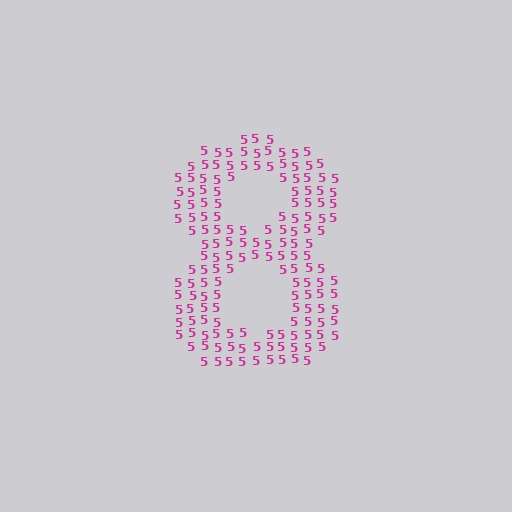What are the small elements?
The small elements are digit 5's.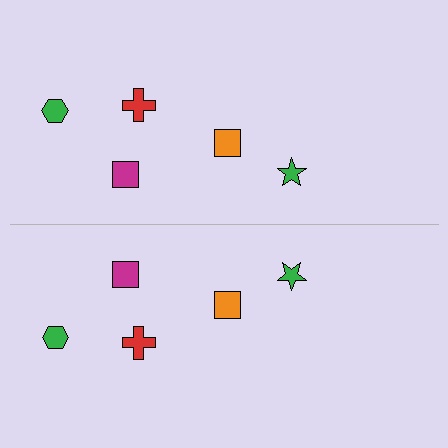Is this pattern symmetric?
Yes, this pattern has bilateral (reflection) symmetry.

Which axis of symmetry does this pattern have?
The pattern has a horizontal axis of symmetry running through the center of the image.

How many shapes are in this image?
There are 10 shapes in this image.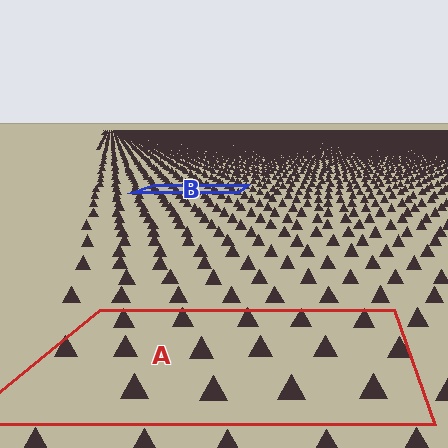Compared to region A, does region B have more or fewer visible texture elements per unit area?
Region B has more texture elements per unit area — they are packed more densely because it is farther away.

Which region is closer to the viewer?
Region A is closer. The texture elements there are larger and more spread out.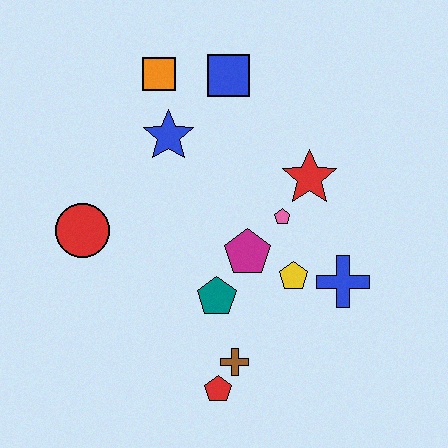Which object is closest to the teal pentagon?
The magenta pentagon is closest to the teal pentagon.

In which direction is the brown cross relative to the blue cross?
The brown cross is to the left of the blue cross.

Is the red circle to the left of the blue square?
Yes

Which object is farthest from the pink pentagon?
The red circle is farthest from the pink pentagon.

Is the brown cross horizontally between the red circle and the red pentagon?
No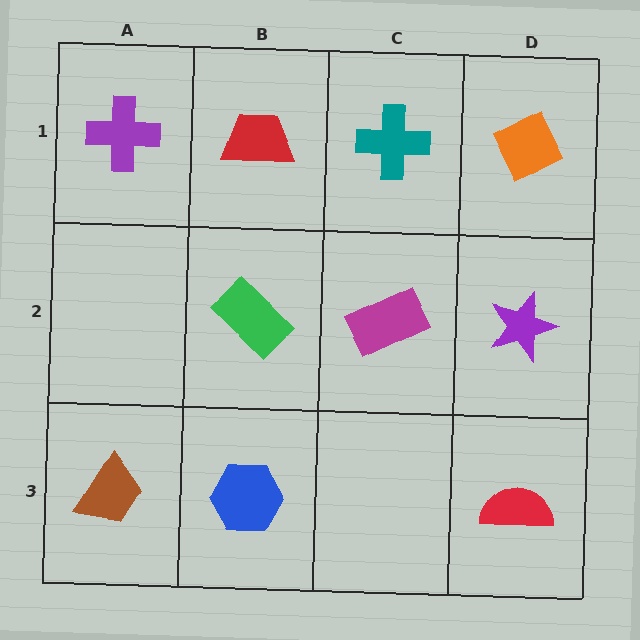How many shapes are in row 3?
3 shapes.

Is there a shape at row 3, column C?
No, that cell is empty.